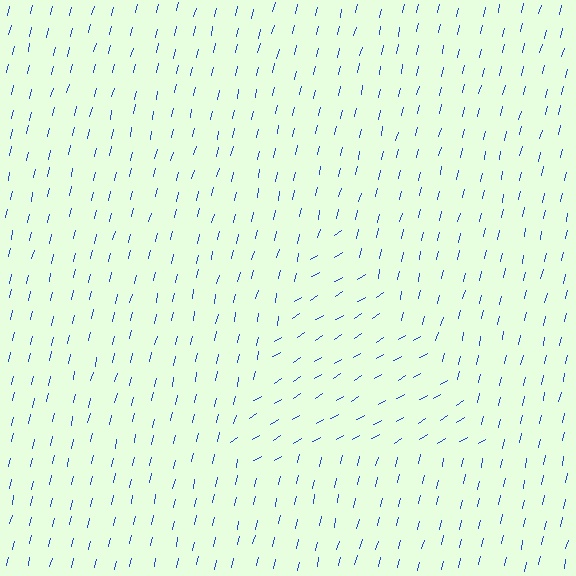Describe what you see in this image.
The image is filled with small blue line segments. A triangle region in the image has lines oriented differently from the surrounding lines, creating a visible texture boundary.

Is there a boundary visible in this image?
Yes, there is a texture boundary formed by a change in line orientation.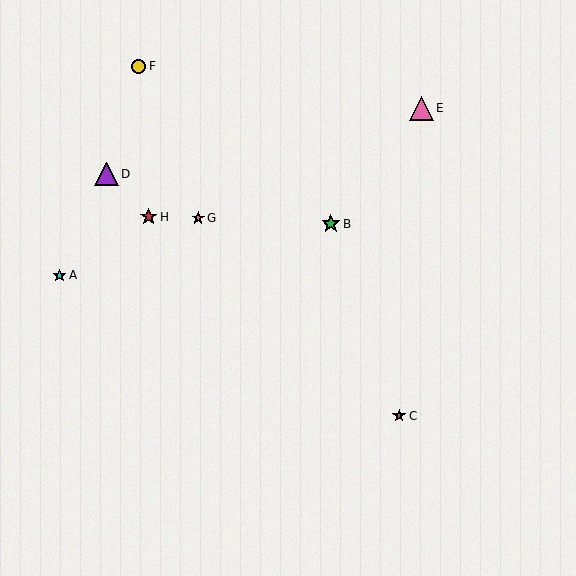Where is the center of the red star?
The center of the red star is at (149, 217).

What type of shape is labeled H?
Shape H is a red star.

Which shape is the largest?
The pink triangle (labeled E) is the largest.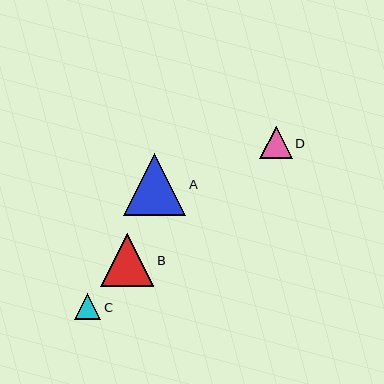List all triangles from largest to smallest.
From largest to smallest: A, B, D, C.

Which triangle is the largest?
Triangle A is the largest with a size of approximately 62 pixels.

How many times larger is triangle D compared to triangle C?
Triangle D is approximately 1.2 times the size of triangle C.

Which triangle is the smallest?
Triangle C is the smallest with a size of approximately 26 pixels.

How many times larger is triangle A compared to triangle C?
Triangle A is approximately 2.4 times the size of triangle C.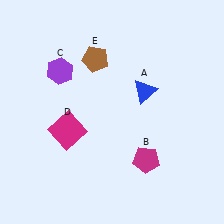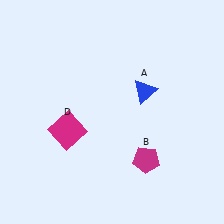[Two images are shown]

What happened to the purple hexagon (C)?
The purple hexagon (C) was removed in Image 2. It was in the top-left area of Image 1.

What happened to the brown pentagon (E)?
The brown pentagon (E) was removed in Image 2. It was in the top-left area of Image 1.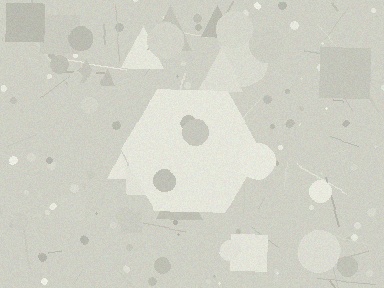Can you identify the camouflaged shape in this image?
The camouflaged shape is a hexagon.